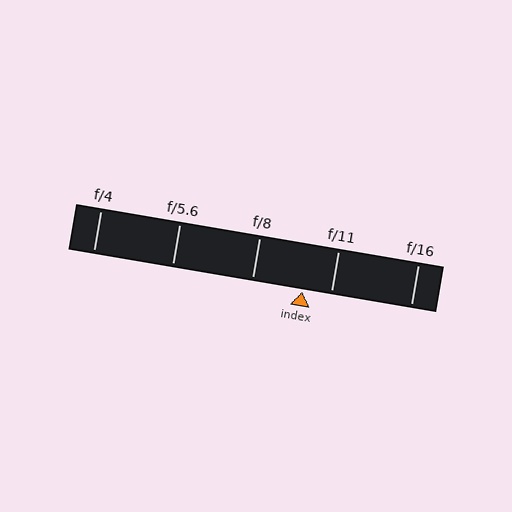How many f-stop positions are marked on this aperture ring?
There are 5 f-stop positions marked.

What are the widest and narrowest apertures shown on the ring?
The widest aperture shown is f/4 and the narrowest is f/16.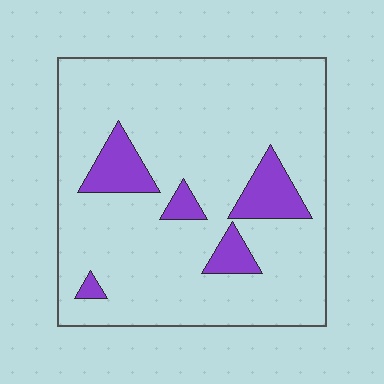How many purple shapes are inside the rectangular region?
5.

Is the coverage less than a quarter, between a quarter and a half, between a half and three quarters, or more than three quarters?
Less than a quarter.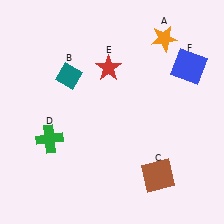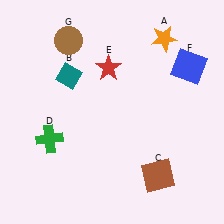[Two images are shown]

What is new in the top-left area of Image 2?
A brown circle (G) was added in the top-left area of Image 2.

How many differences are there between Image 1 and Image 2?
There is 1 difference between the two images.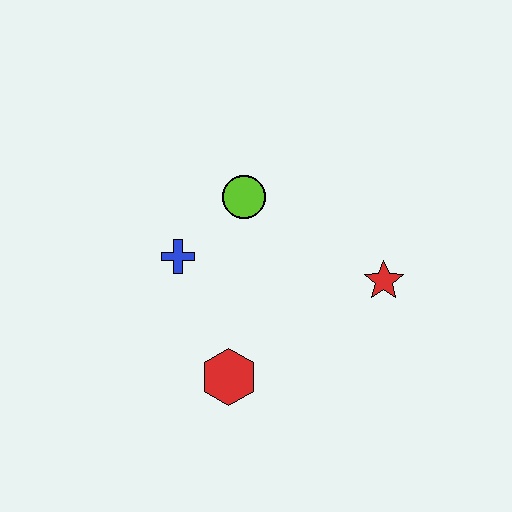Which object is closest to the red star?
The lime circle is closest to the red star.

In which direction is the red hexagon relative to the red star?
The red hexagon is to the left of the red star.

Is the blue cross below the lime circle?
Yes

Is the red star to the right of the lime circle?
Yes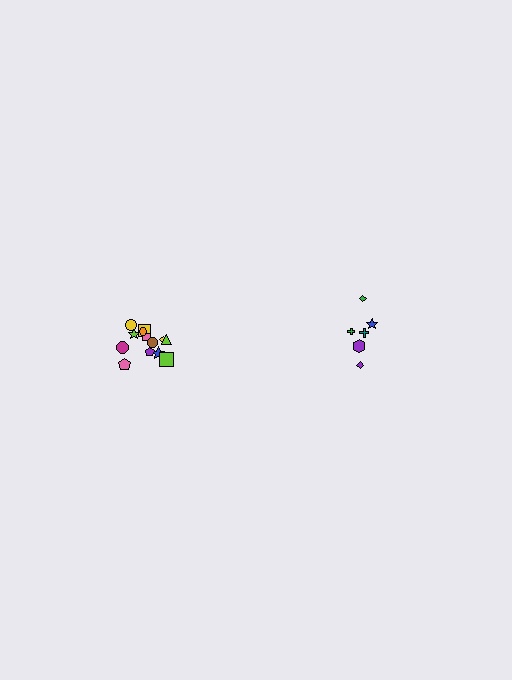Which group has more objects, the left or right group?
The left group.